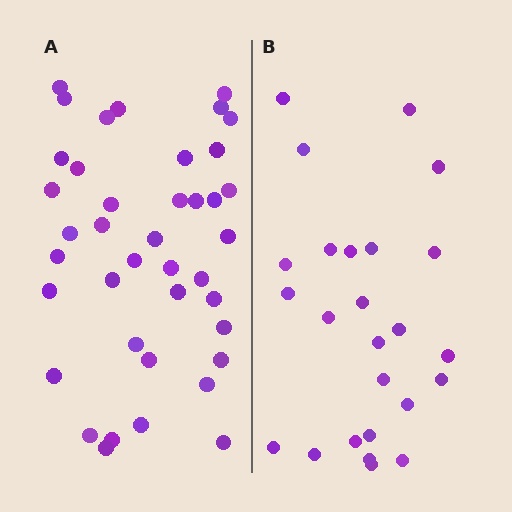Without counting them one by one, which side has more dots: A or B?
Region A (the left region) has more dots.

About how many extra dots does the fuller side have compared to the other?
Region A has approximately 15 more dots than region B.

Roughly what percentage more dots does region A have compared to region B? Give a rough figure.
About 60% more.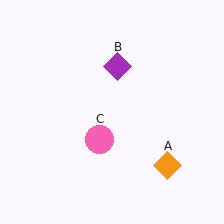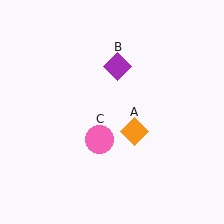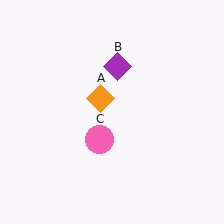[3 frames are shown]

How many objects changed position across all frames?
1 object changed position: orange diamond (object A).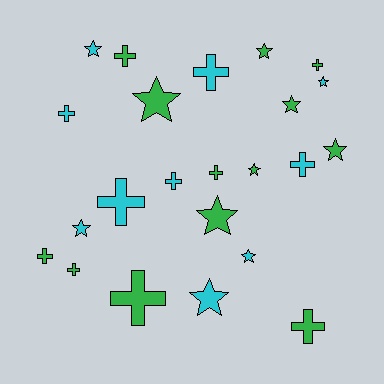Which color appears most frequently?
Green, with 13 objects.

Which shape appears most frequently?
Cross, with 12 objects.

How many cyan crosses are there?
There are 5 cyan crosses.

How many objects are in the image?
There are 23 objects.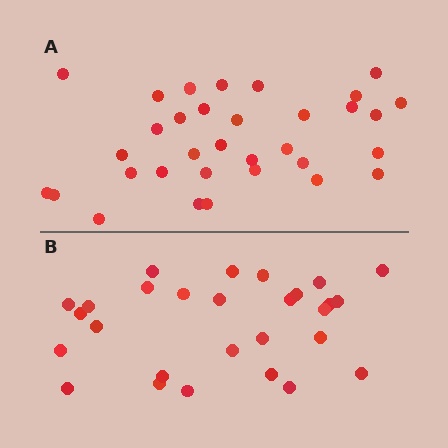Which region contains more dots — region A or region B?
Region A (the top region) has more dots.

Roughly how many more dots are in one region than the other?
Region A has about 5 more dots than region B.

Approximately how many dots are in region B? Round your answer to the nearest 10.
About 30 dots. (The exact count is 28, which rounds to 30.)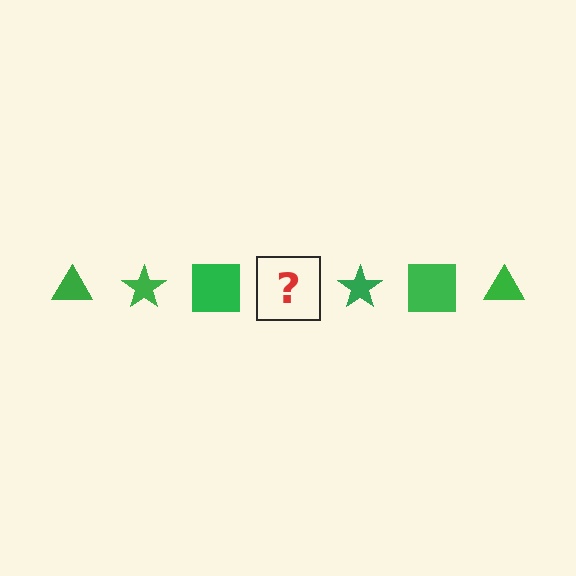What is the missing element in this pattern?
The missing element is a green triangle.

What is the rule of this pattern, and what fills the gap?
The rule is that the pattern cycles through triangle, star, square shapes in green. The gap should be filled with a green triangle.